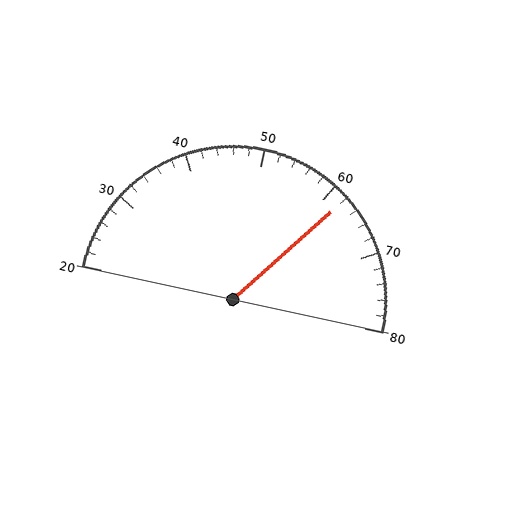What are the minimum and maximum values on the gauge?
The gauge ranges from 20 to 80.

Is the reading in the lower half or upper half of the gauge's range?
The reading is in the upper half of the range (20 to 80).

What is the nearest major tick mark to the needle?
The nearest major tick mark is 60.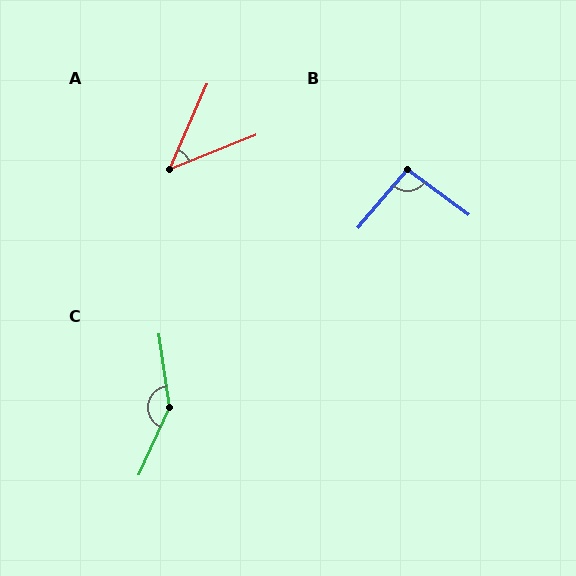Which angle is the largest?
C, at approximately 148 degrees.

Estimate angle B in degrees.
Approximately 94 degrees.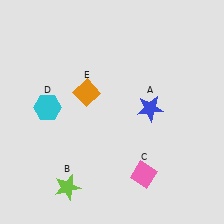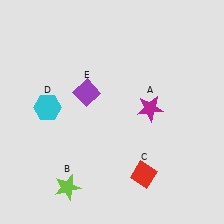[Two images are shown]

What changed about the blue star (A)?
In Image 1, A is blue. In Image 2, it changed to magenta.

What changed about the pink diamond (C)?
In Image 1, C is pink. In Image 2, it changed to red.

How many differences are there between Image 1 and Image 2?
There are 3 differences between the two images.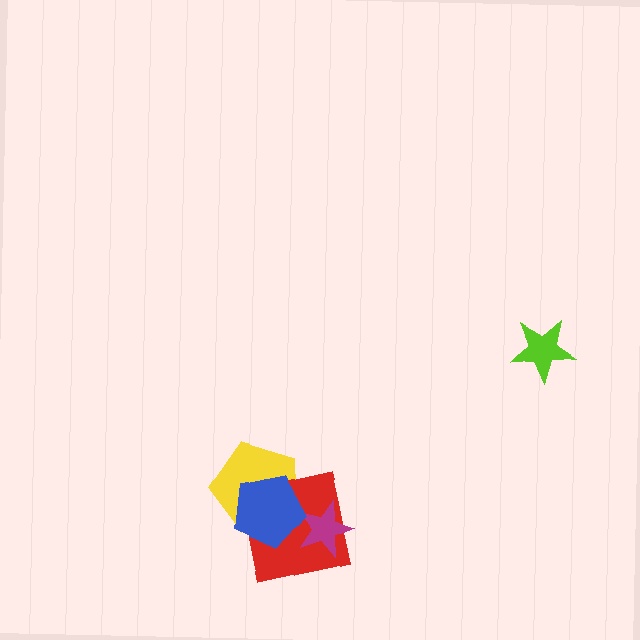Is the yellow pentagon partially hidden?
Yes, it is partially covered by another shape.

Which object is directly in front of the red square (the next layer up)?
The magenta star is directly in front of the red square.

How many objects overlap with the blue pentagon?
3 objects overlap with the blue pentagon.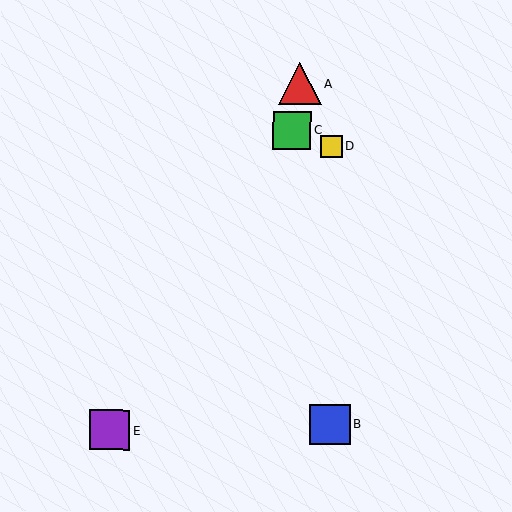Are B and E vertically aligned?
No, B is at x≈331 and E is at x≈110.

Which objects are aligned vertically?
Objects B, D are aligned vertically.